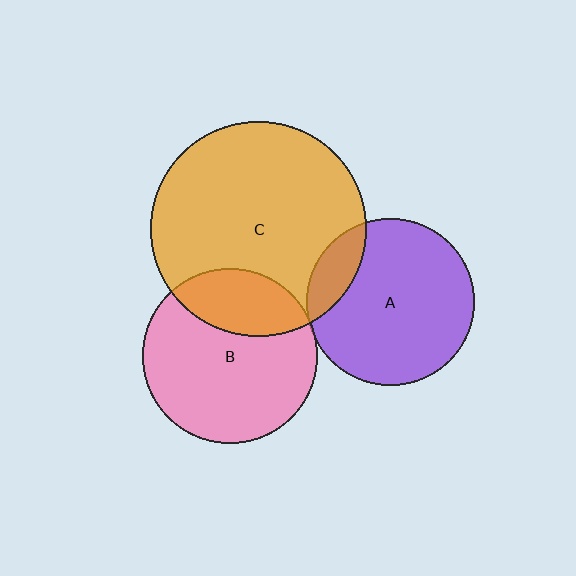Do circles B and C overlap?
Yes.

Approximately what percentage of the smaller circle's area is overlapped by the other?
Approximately 25%.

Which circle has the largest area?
Circle C (orange).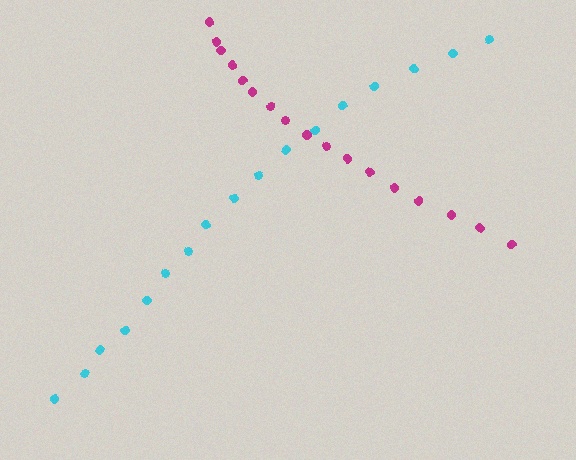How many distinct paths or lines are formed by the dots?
There are 2 distinct paths.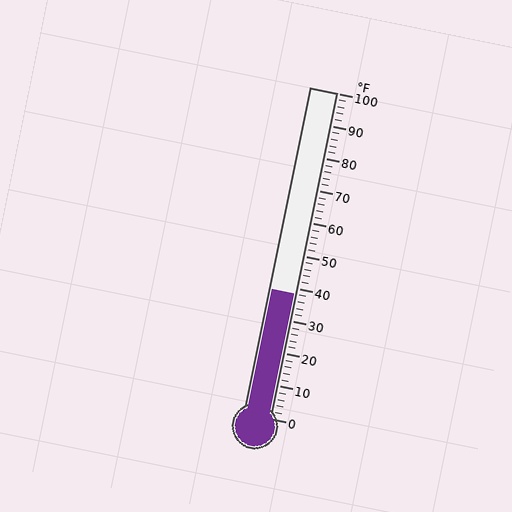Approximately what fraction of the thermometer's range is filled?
The thermometer is filled to approximately 40% of its range.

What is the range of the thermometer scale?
The thermometer scale ranges from 0°F to 100°F.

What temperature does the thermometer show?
The thermometer shows approximately 38°F.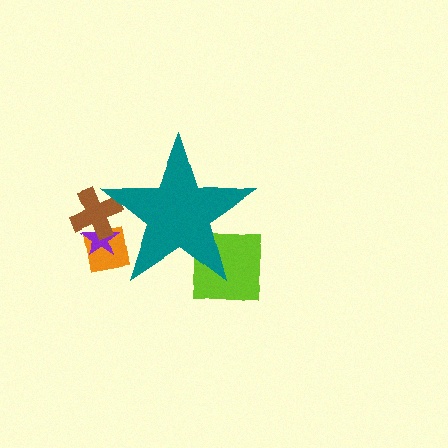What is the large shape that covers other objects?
A teal star.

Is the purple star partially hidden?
Yes, the purple star is partially hidden behind the teal star.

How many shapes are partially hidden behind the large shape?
4 shapes are partially hidden.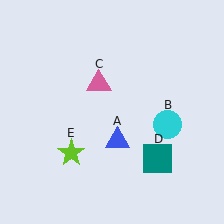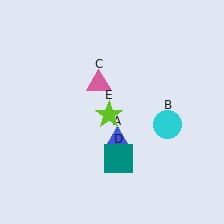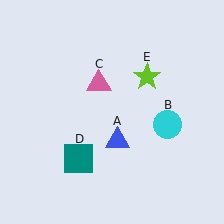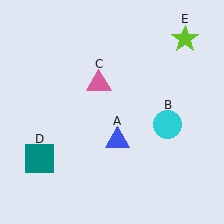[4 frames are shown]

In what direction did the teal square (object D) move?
The teal square (object D) moved left.